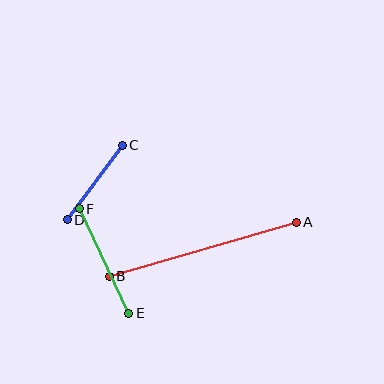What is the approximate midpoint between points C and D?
The midpoint is at approximately (95, 182) pixels.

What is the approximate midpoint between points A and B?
The midpoint is at approximately (203, 249) pixels.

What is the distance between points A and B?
The distance is approximately 195 pixels.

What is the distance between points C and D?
The distance is approximately 92 pixels.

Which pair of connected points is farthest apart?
Points A and B are farthest apart.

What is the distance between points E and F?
The distance is approximately 116 pixels.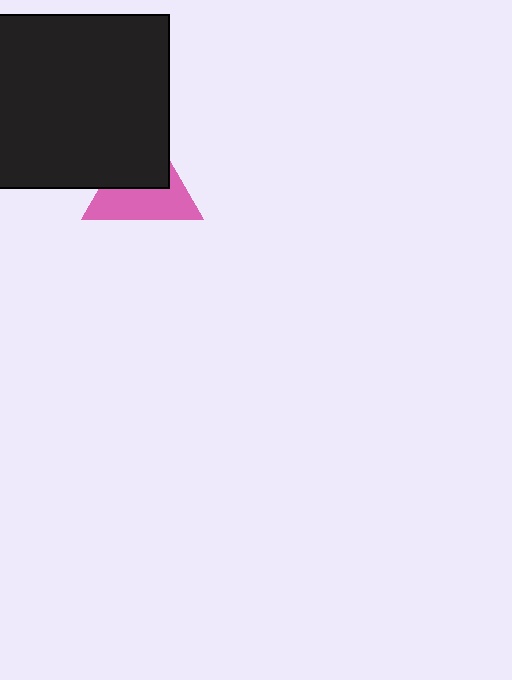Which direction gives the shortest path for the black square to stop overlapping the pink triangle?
Moving toward the upper-left gives the shortest separation.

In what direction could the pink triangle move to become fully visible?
The pink triangle could move toward the lower-right. That would shift it out from behind the black square entirely.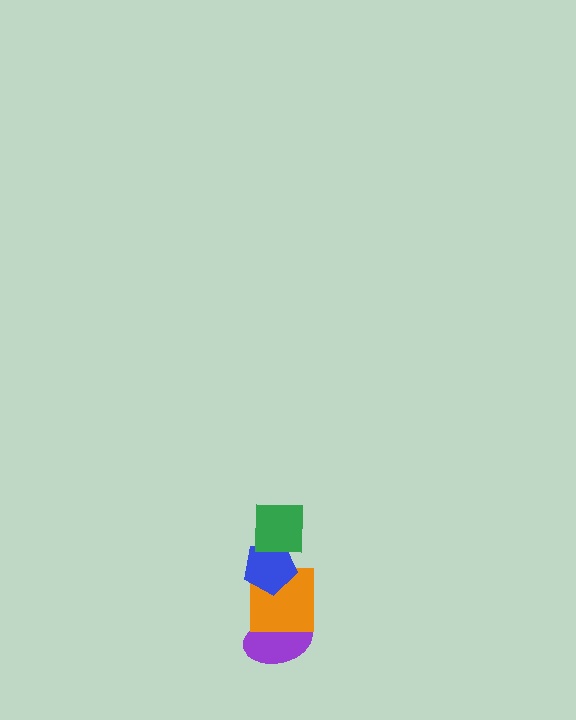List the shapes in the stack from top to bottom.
From top to bottom: the green square, the blue pentagon, the orange square, the purple ellipse.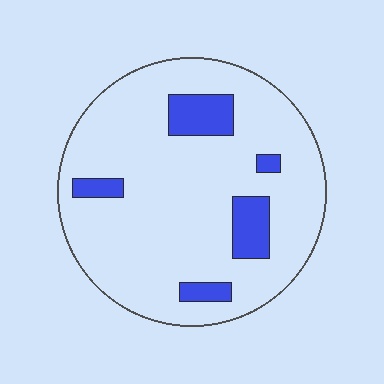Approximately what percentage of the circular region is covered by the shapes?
Approximately 15%.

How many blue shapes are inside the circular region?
5.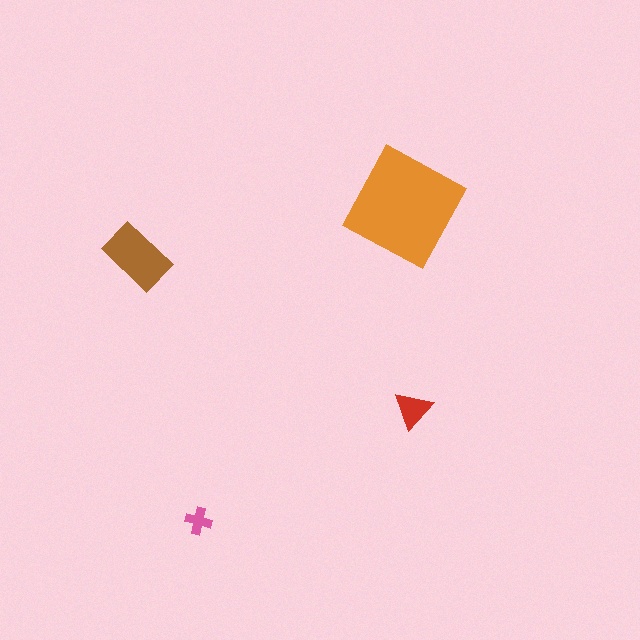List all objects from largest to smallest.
The orange diamond, the brown rectangle, the red triangle, the pink cross.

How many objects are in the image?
There are 4 objects in the image.